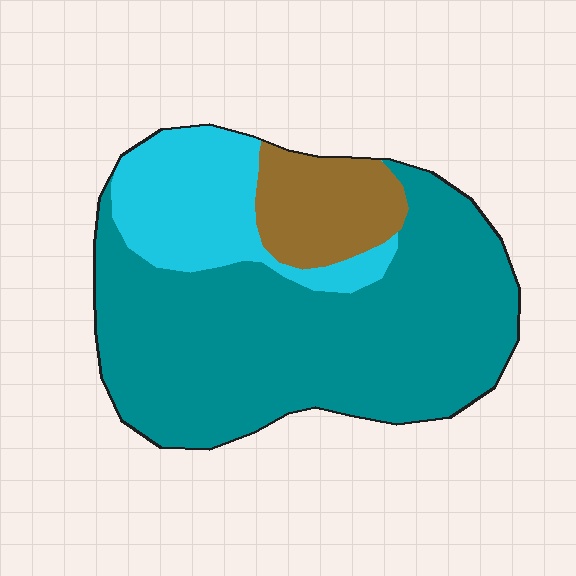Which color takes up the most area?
Teal, at roughly 65%.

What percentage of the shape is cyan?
Cyan covers 20% of the shape.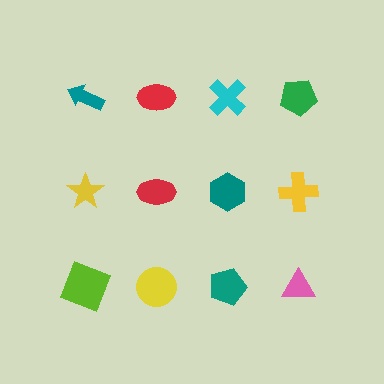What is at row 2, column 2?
A red ellipse.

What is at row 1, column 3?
A cyan cross.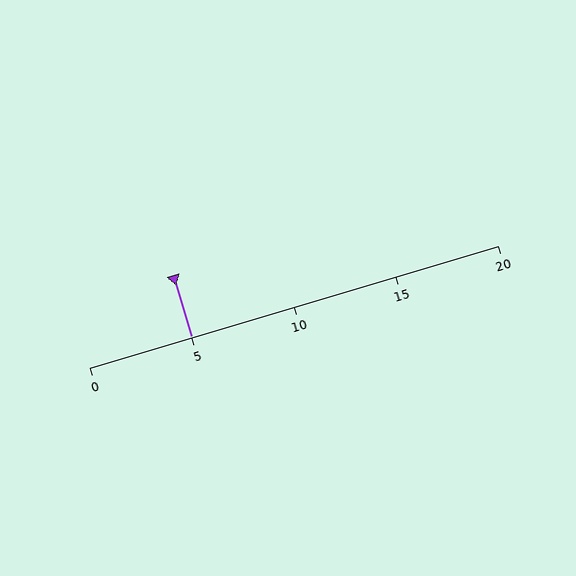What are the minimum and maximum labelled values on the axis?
The axis runs from 0 to 20.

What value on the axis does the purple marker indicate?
The marker indicates approximately 5.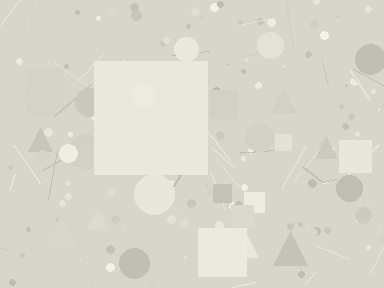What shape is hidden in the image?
A square is hidden in the image.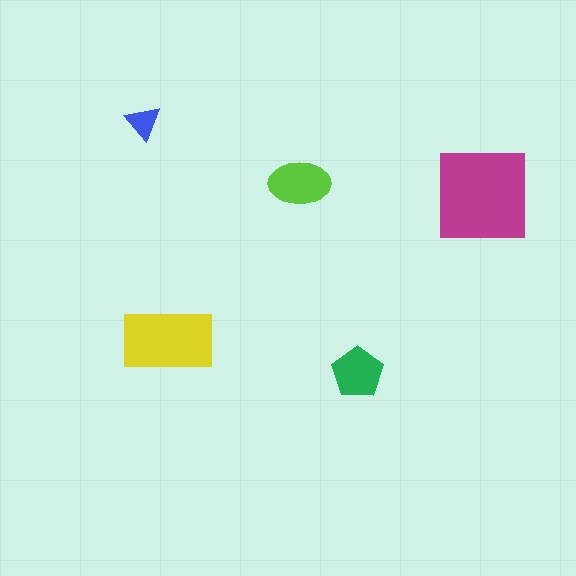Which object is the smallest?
The blue triangle.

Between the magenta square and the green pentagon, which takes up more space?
The magenta square.